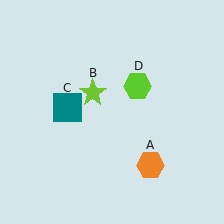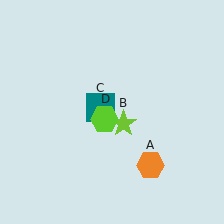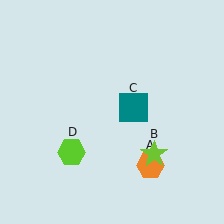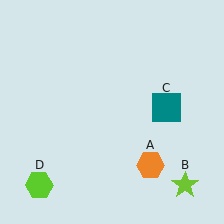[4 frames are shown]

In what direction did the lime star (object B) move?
The lime star (object B) moved down and to the right.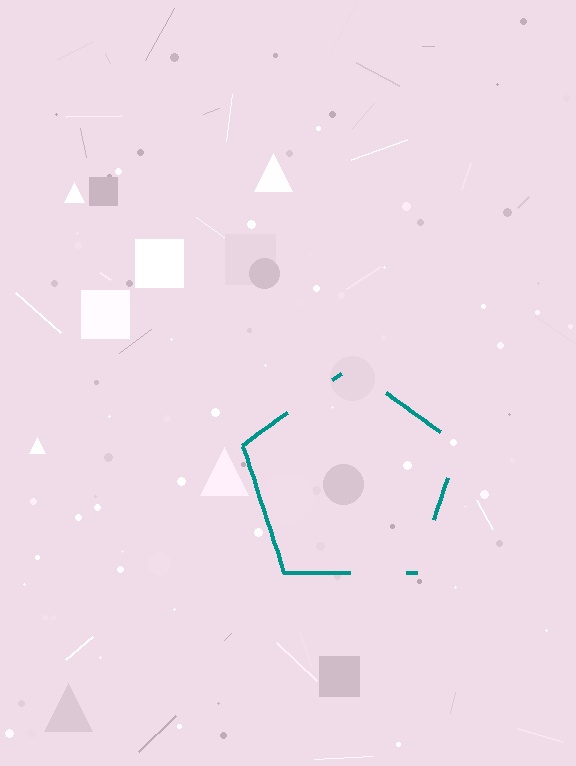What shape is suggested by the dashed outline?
The dashed outline suggests a pentagon.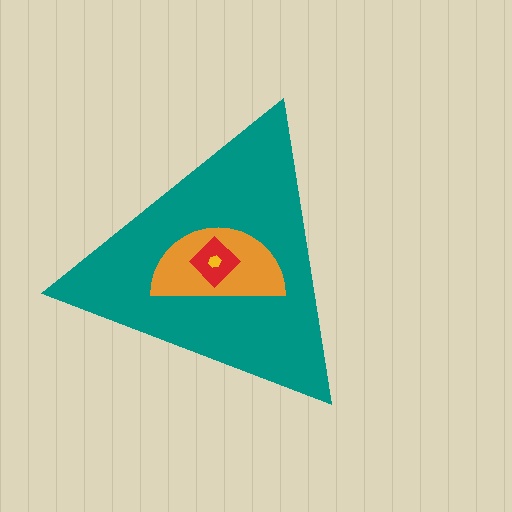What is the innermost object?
The yellow hexagon.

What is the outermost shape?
The teal triangle.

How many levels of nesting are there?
4.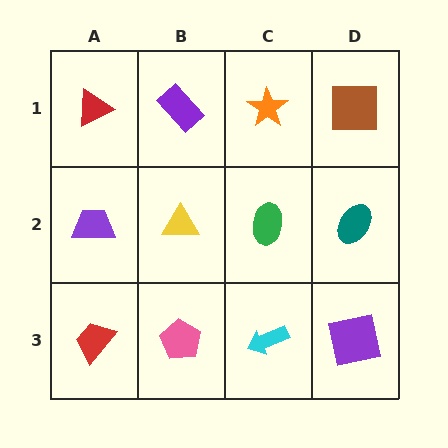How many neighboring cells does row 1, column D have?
2.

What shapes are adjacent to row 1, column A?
A purple trapezoid (row 2, column A), a purple rectangle (row 1, column B).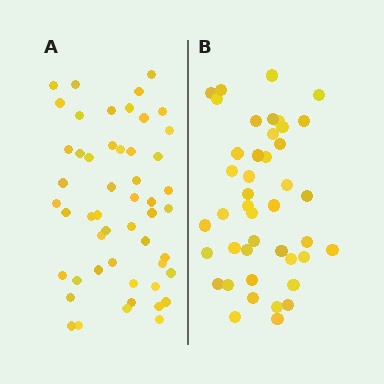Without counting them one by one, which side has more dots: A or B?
Region A (the left region) has more dots.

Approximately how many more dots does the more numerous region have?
Region A has roughly 8 or so more dots than region B.